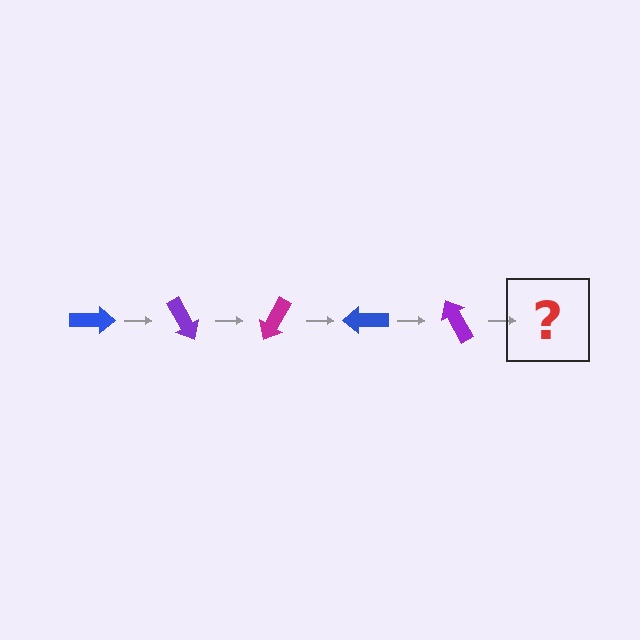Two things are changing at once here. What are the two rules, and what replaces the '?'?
The two rules are that it rotates 60 degrees each step and the color cycles through blue, purple, and magenta. The '?' should be a magenta arrow, rotated 300 degrees from the start.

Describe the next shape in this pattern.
It should be a magenta arrow, rotated 300 degrees from the start.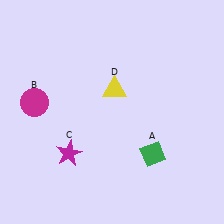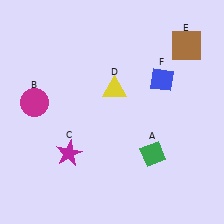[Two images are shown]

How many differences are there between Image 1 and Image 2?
There are 2 differences between the two images.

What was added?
A brown square (E), a blue diamond (F) were added in Image 2.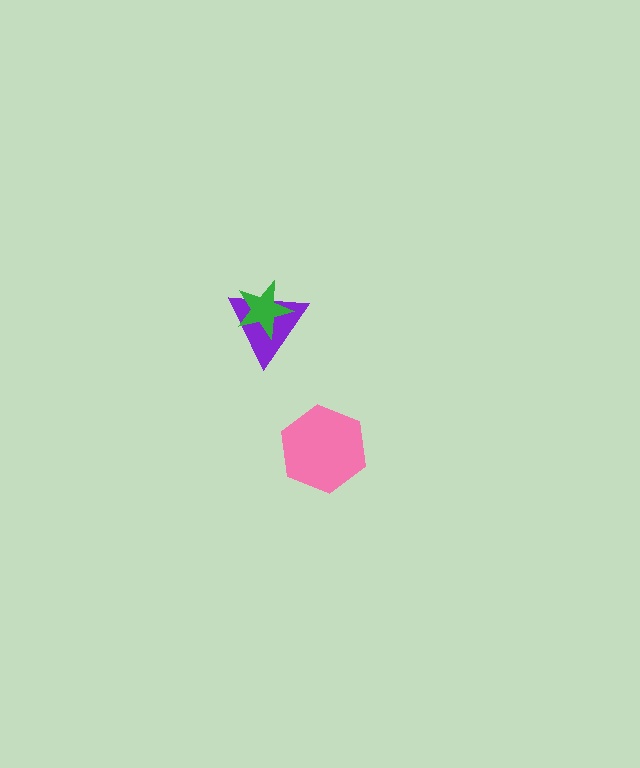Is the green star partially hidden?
No, no other shape covers it.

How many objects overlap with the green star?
1 object overlaps with the green star.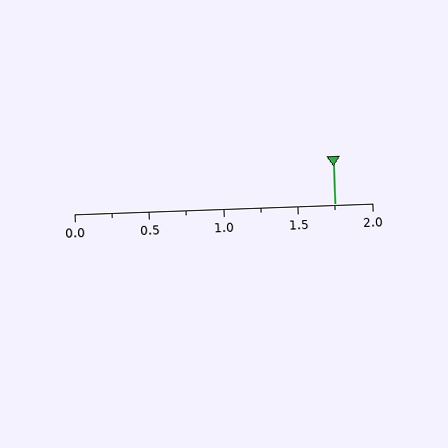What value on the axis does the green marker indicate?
The marker indicates approximately 1.75.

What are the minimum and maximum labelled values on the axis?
The axis runs from 0.0 to 2.0.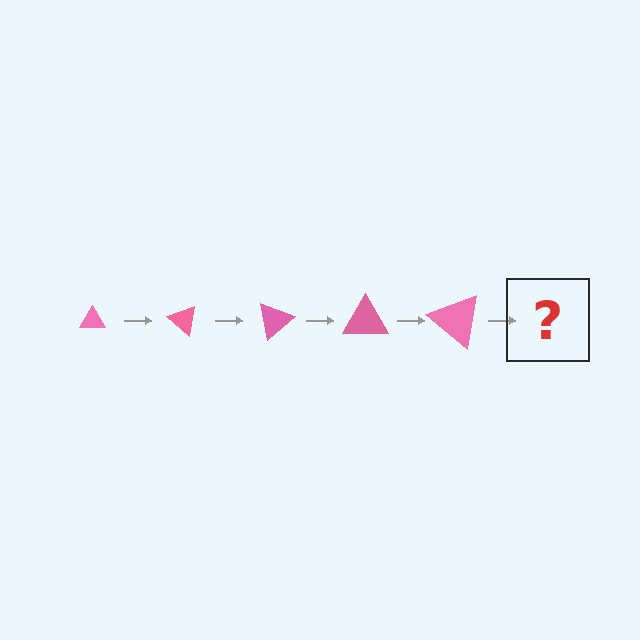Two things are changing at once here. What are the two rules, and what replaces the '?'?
The two rules are that the triangle grows larger each step and it rotates 40 degrees each step. The '?' should be a triangle, larger than the previous one and rotated 200 degrees from the start.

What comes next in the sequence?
The next element should be a triangle, larger than the previous one and rotated 200 degrees from the start.